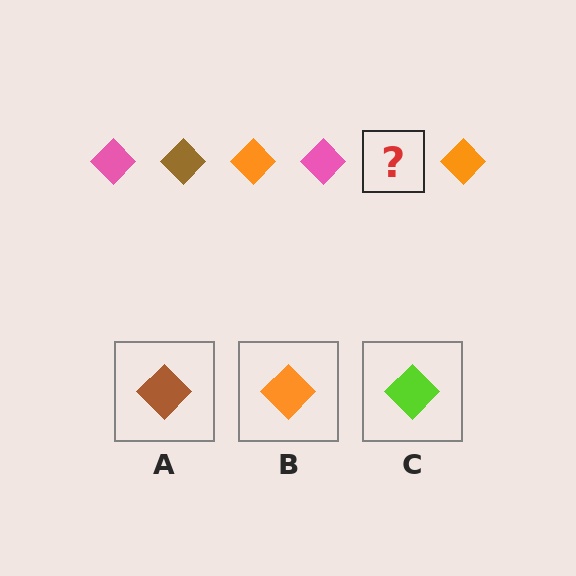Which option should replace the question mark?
Option A.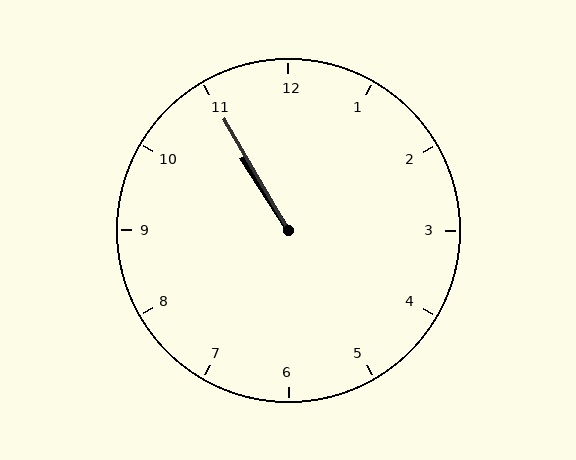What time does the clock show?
10:55.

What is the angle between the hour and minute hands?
Approximately 2 degrees.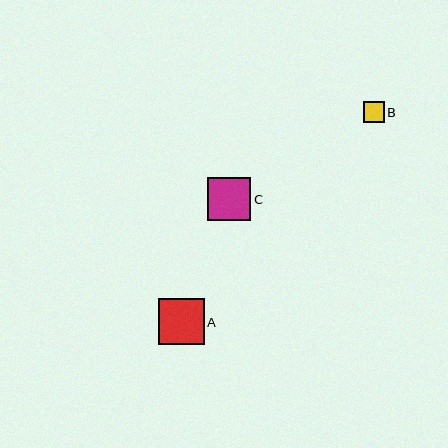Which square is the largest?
Square A is the largest with a size of approximately 46 pixels.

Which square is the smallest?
Square B is the smallest with a size of approximately 21 pixels.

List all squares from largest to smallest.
From largest to smallest: A, C, B.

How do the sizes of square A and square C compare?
Square A and square C are approximately the same size.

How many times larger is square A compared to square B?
Square A is approximately 2.2 times the size of square B.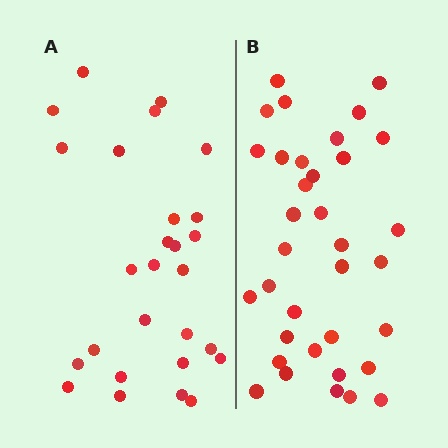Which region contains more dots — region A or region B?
Region B (the right region) has more dots.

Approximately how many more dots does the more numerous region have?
Region B has roughly 8 or so more dots than region A.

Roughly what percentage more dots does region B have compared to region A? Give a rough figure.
About 30% more.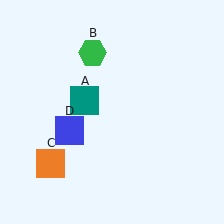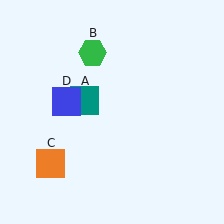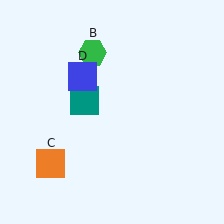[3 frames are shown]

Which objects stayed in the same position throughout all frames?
Teal square (object A) and green hexagon (object B) and orange square (object C) remained stationary.